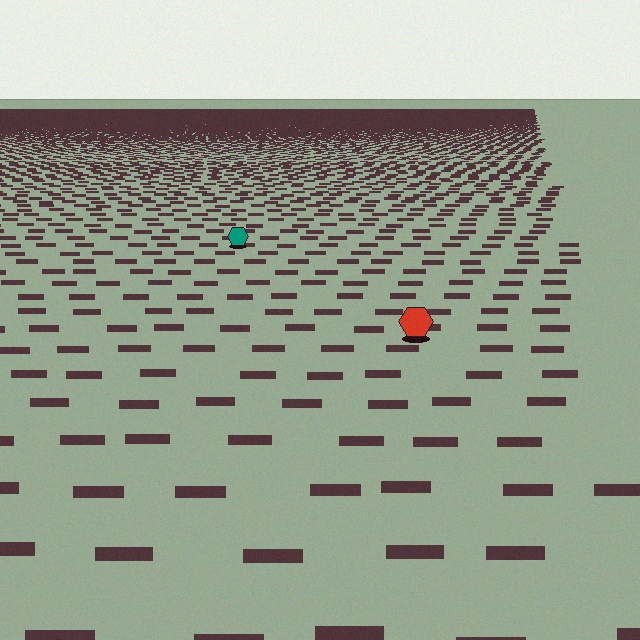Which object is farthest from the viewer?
The teal hexagon is farthest from the viewer. It appears smaller and the ground texture around it is denser.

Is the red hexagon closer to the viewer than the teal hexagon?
Yes. The red hexagon is closer — you can tell from the texture gradient: the ground texture is coarser near it.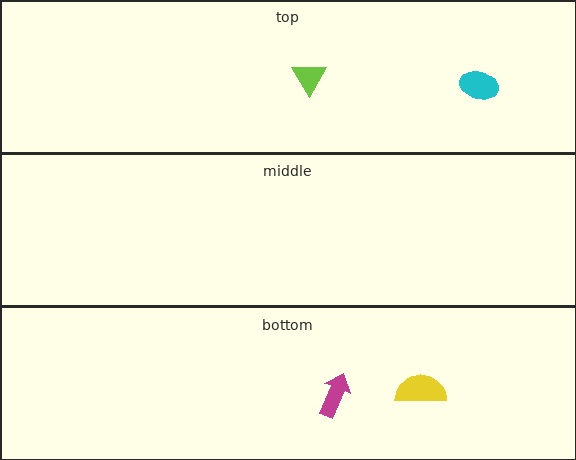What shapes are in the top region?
The cyan ellipse, the lime triangle.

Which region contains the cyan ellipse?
The top region.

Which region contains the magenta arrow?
The bottom region.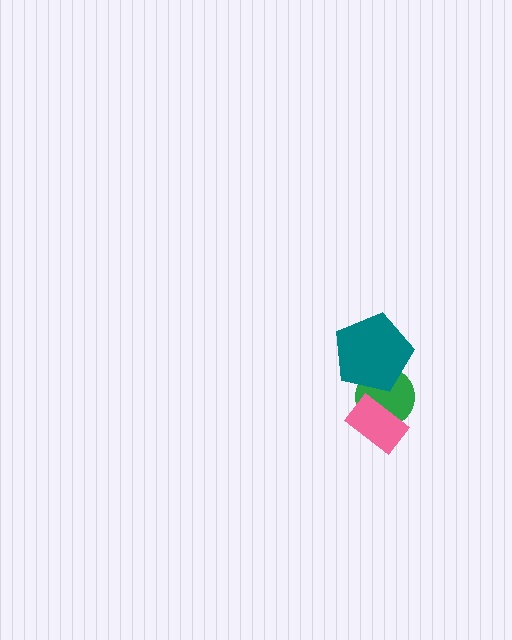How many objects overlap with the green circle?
2 objects overlap with the green circle.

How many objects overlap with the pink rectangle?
1 object overlaps with the pink rectangle.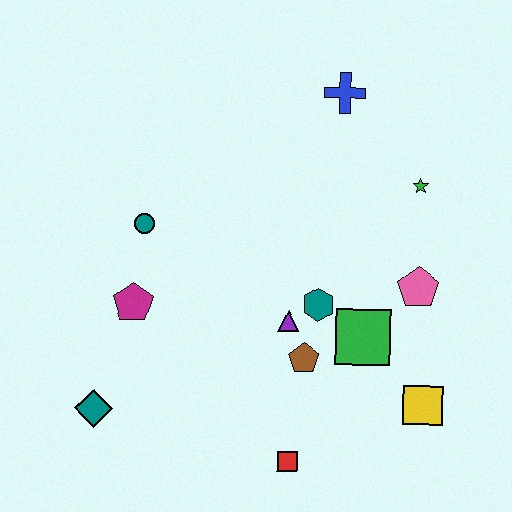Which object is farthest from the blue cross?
The teal diamond is farthest from the blue cross.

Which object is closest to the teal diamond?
The magenta pentagon is closest to the teal diamond.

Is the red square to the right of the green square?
No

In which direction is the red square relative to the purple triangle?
The red square is below the purple triangle.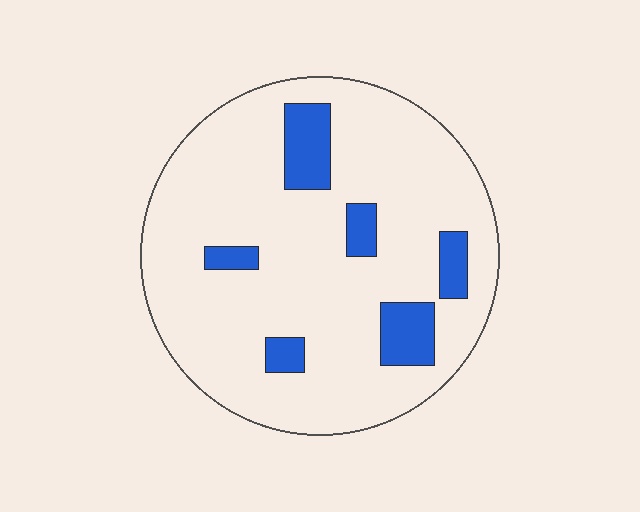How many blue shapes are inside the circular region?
6.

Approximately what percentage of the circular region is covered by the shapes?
Approximately 15%.